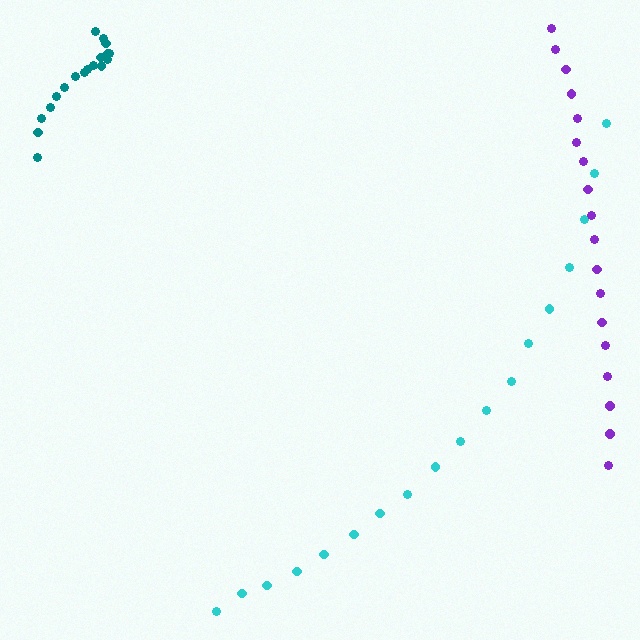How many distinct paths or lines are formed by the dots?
There are 3 distinct paths.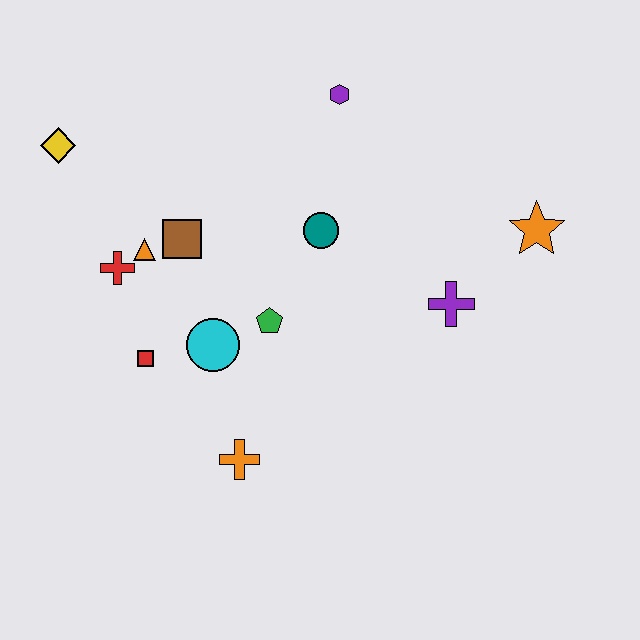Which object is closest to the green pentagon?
The cyan circle is closest to the green pentagon.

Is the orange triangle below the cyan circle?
No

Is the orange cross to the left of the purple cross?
Yes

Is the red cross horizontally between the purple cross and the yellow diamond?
Yes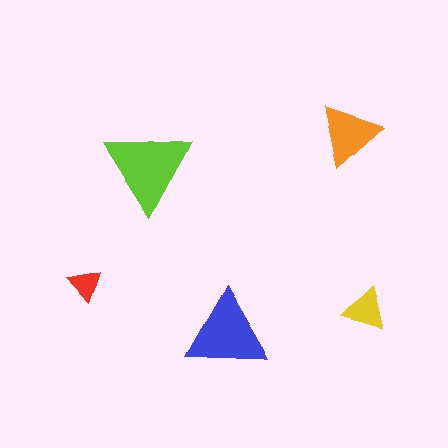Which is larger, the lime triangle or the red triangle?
The lime one.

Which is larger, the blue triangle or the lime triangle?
The lime one.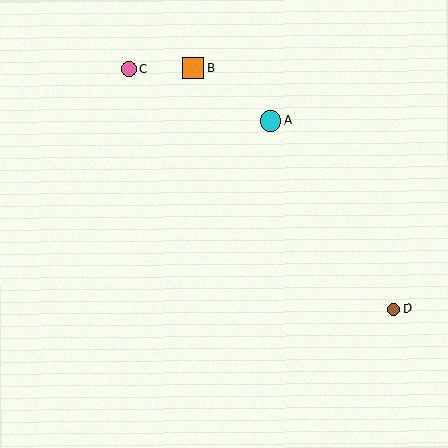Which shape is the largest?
The orange square (labeled B) is the largest.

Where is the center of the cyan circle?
The center of the cyan circle is at (271, 121).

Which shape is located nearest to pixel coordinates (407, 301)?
The brown circle (labeled D) at (393, 309) is nearest to that location.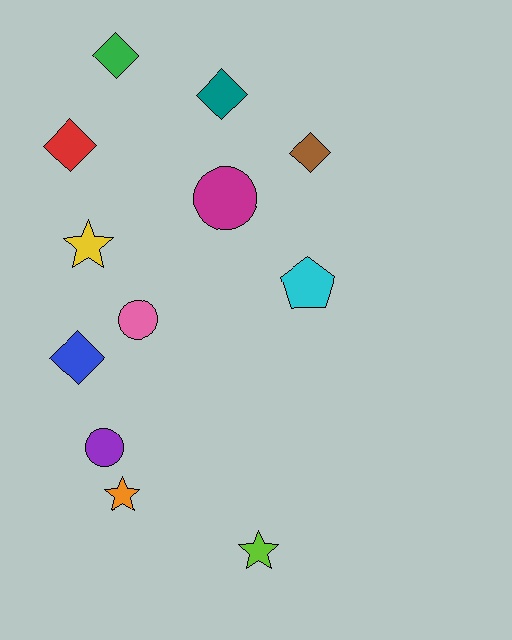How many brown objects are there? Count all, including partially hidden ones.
There is 1 brown object.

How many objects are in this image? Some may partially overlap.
There are 12 objects.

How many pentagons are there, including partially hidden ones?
There is 1 pentagon.